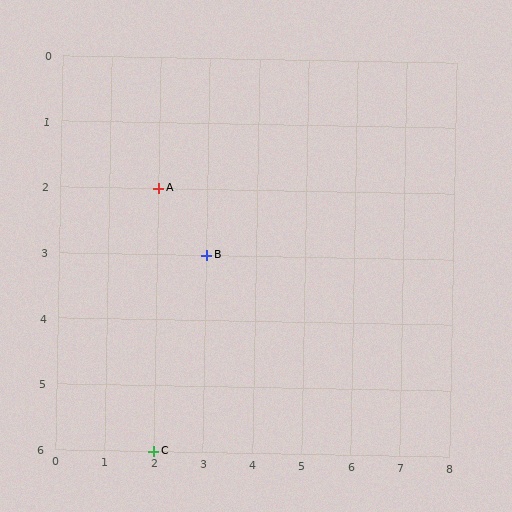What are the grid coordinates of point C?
Point C is at grid coordinates (2, 6).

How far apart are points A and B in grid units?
Points A and B are 1 column and 1 row apart (about 1.4 grid units diagonally).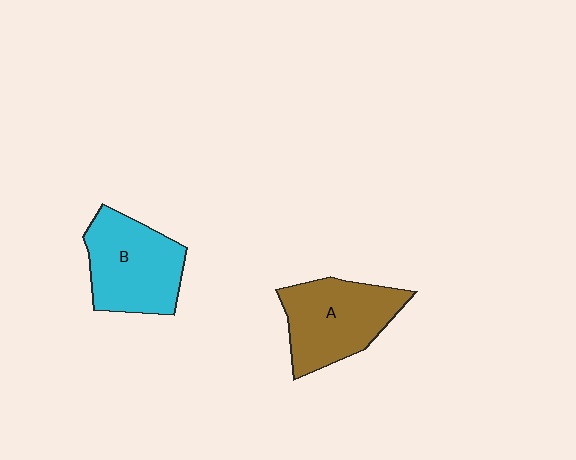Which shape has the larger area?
Shape B (cyan).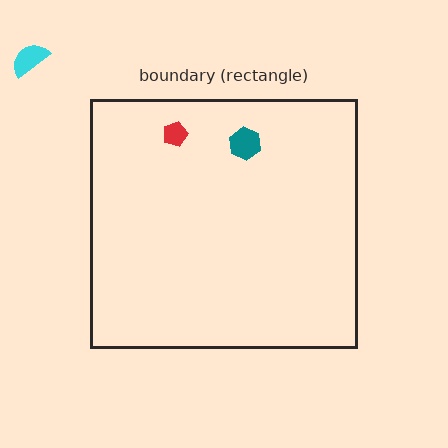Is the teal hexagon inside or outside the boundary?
Inside.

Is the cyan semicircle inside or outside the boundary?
Outside.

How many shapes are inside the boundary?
2 inside, 1 outside.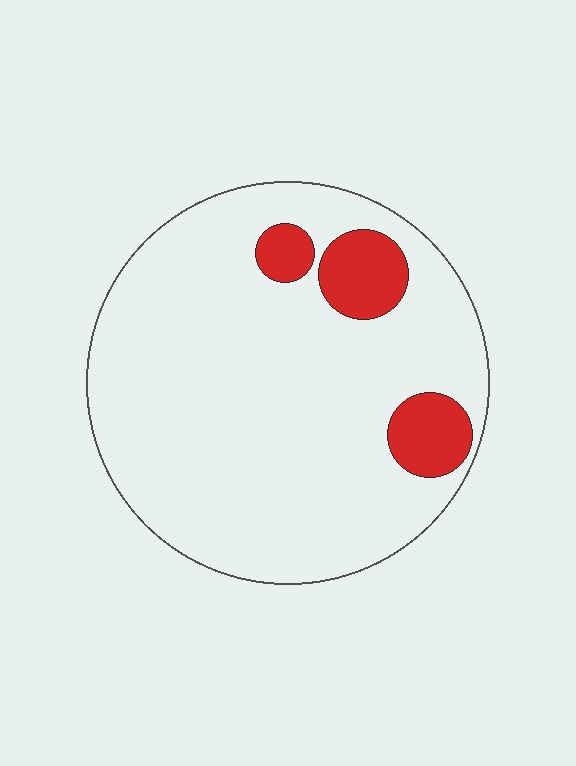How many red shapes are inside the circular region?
3.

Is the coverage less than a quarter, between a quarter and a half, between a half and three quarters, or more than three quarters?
Less than a quarter.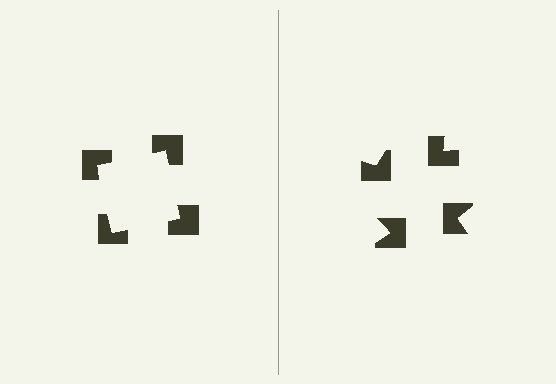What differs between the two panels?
The notched squares are positioned identically on both sides; only the wedge orientations differ. On the left they align to a square; on the right they are misaligned.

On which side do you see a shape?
An illusory square appears on the left side. On the right side the wedge cuts are rotated, so no coherent shape forms.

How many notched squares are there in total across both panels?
8 — 4 on each side.